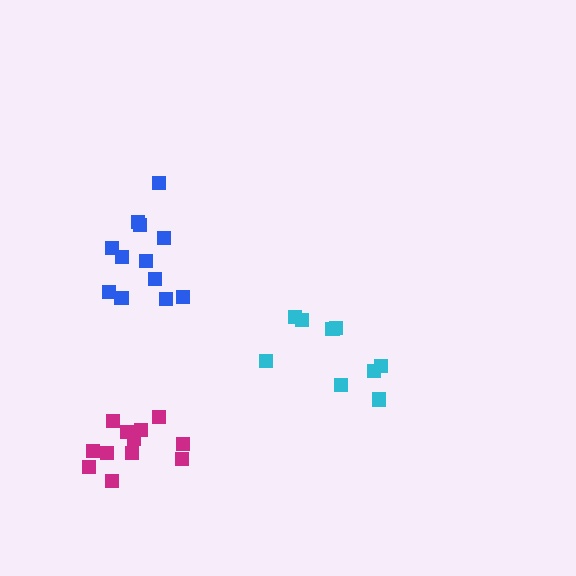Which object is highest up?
The blue cluster is topmost.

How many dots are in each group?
Group 1: 9 dots, Group 2: 12 dots, Group 3: 12 dots (33 total).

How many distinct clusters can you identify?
There are 3 distinct clusters.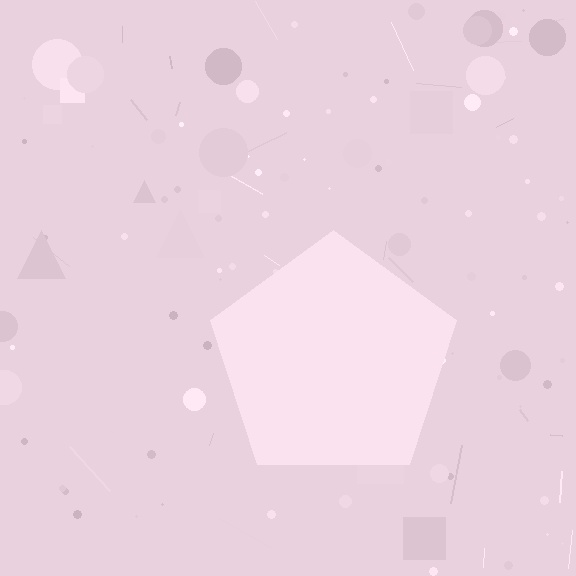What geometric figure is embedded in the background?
A pentagon is embedded in the background.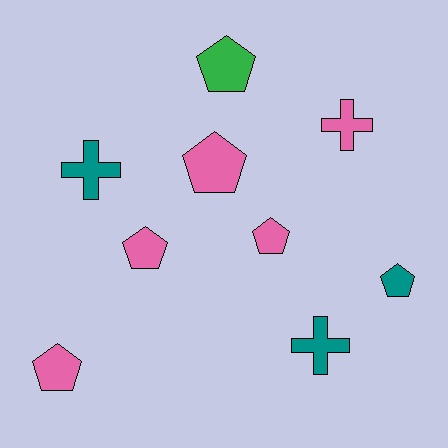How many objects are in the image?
There are 9 objects.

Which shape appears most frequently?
Pentagon, with 6 objects.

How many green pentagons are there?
There is 1 green pentagon.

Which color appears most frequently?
Pink, with 5 objects.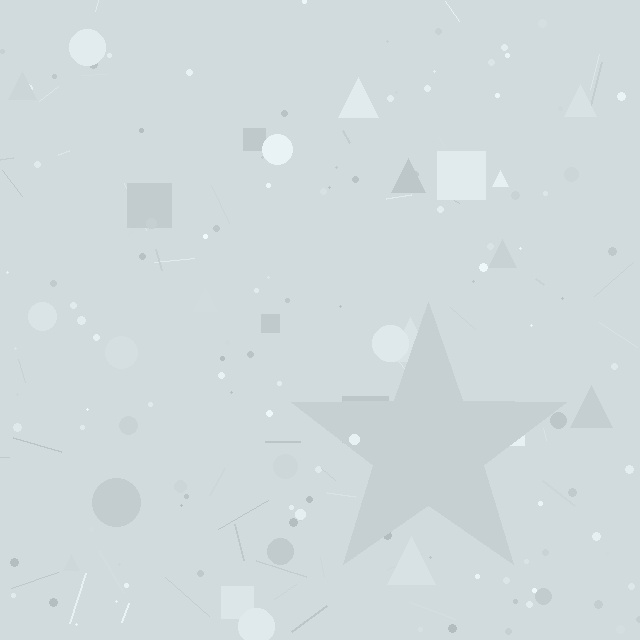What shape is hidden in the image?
A star is hidden in the image.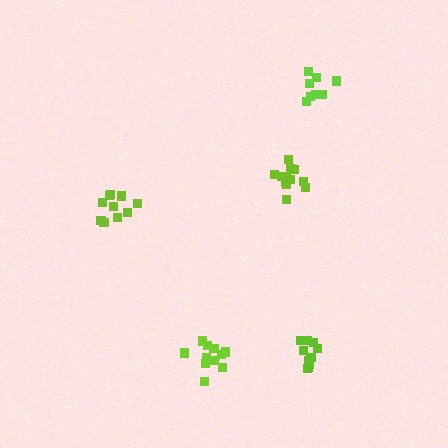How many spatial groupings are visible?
There are 5 spatial groupings.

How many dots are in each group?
Group 1: 11 dots, Group 2: 8 dots, Group 3: 12 dots, Group 4: 11 dots, Group 5: 10 dots (52 total).